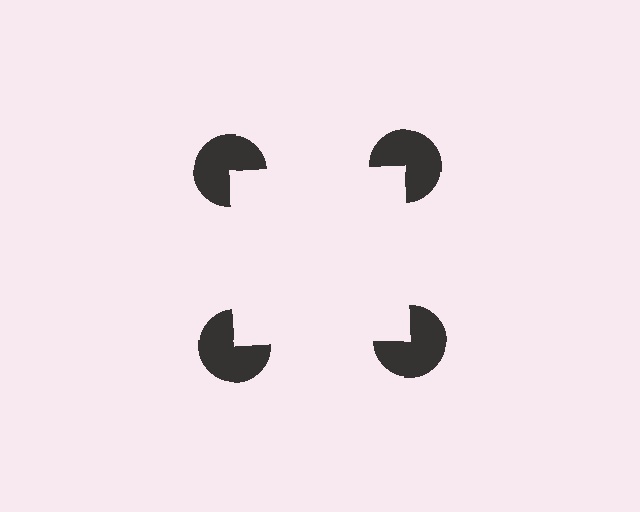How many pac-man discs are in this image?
There are 4 — one at each vertex of the illusory square.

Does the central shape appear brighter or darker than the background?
It typically appears slightly brighter than the background, even though no actual brightness change is drawn.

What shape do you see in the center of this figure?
An illusory square — its edges are inferred from the aligned wedge cuts in the pac-man discs, not physically drawn.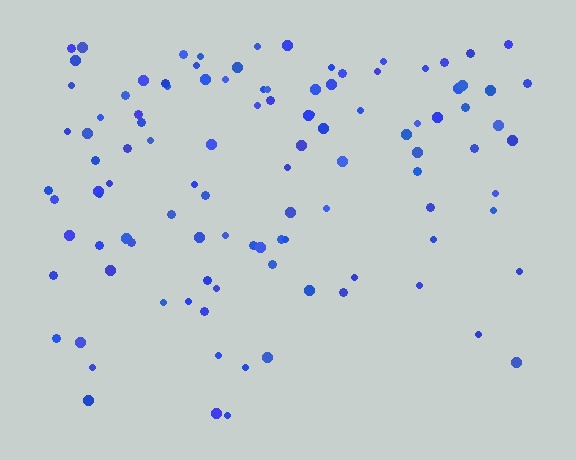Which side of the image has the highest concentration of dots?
The top.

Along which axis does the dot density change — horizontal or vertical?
Vertical.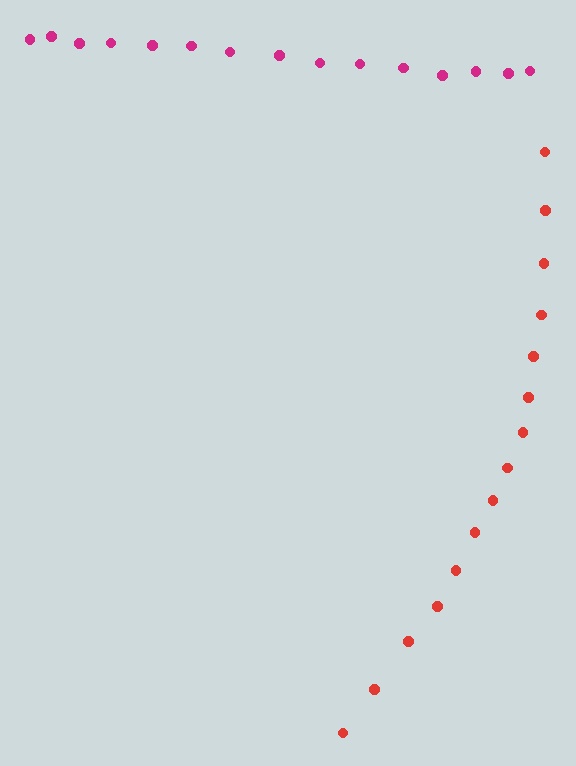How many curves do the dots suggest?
There are 2 distinct paths.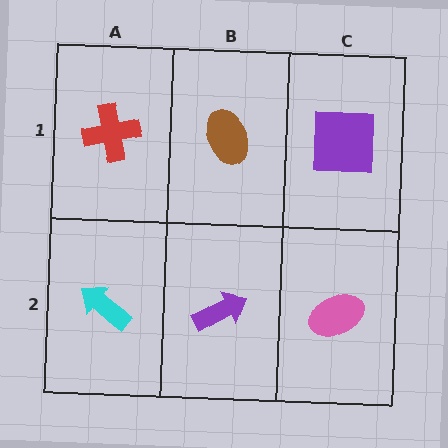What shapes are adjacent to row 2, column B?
A brown ellipse (row 1, column B), a cyan arrow (row 2, column A), a pink ellipse (row 2, column C).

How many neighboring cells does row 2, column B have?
3.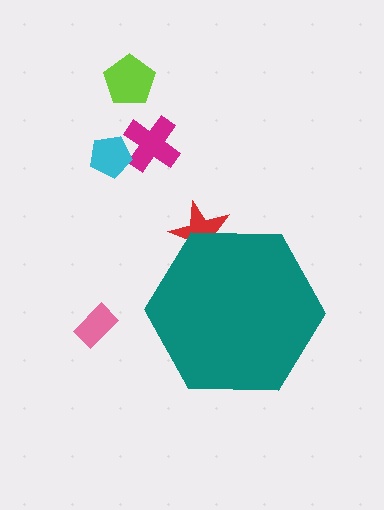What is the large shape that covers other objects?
A teal hexagon.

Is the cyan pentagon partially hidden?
No, the cyan pentagon is fully visible.